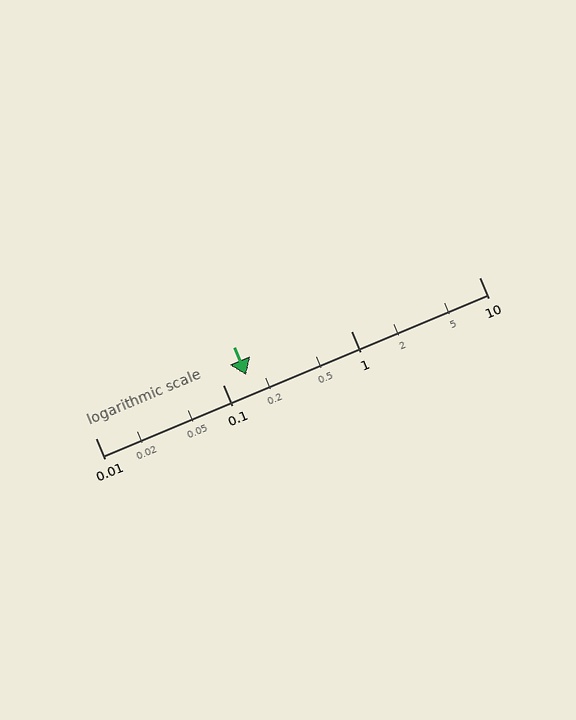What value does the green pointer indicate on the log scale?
The pointer indicates approximately 0.15.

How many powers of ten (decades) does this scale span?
The scale spans 3 decades, from 0.01 to 10.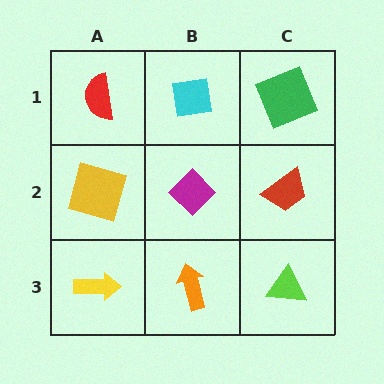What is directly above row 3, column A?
A yellow square.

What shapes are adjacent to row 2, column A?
A red semicircle (row 1, column A), a yellow arrow (row 3, column A), a magenta diamond (row 2, column B).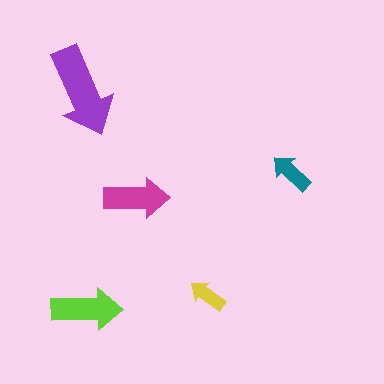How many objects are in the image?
There are 5 objects in the image.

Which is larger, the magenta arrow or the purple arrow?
The purple one.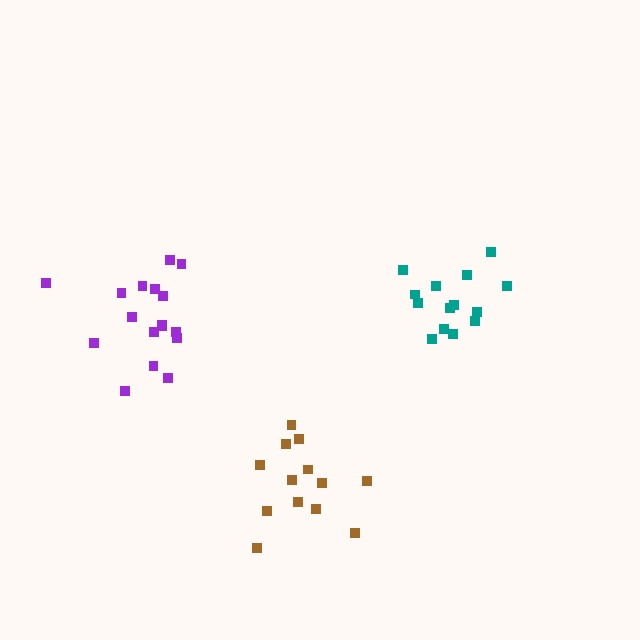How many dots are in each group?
Group 1: 17 dots, Group 2: 14 dots, Group 3: 13 dots (44 total).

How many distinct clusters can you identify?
There are 3 distinct clusters.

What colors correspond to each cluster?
The clusters are colored: purple, teal, brown.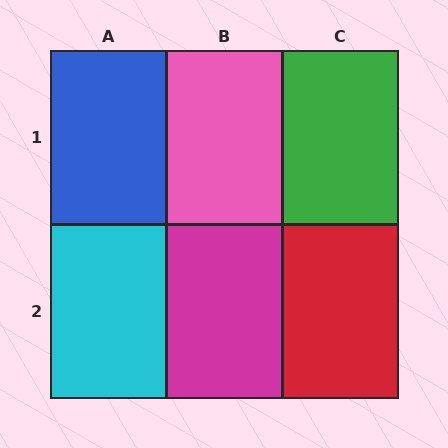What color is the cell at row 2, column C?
Red.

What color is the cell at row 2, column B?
Magenta.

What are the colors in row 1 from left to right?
Blue, pink, green.